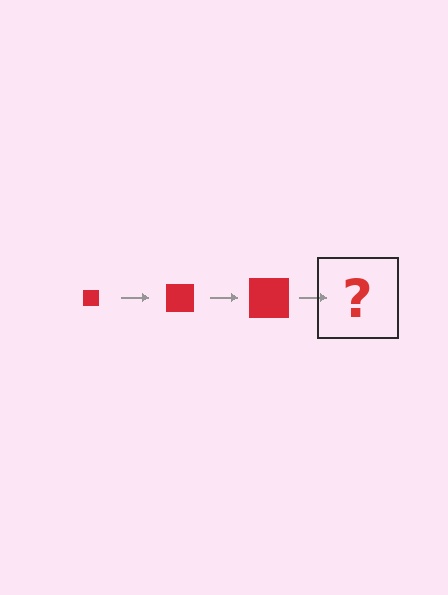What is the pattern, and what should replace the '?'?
The pattern is that the square gets progressively larger each step. The '?' should be a red square, larger than the previous one.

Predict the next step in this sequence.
The next step is a red square, larger than the previous one.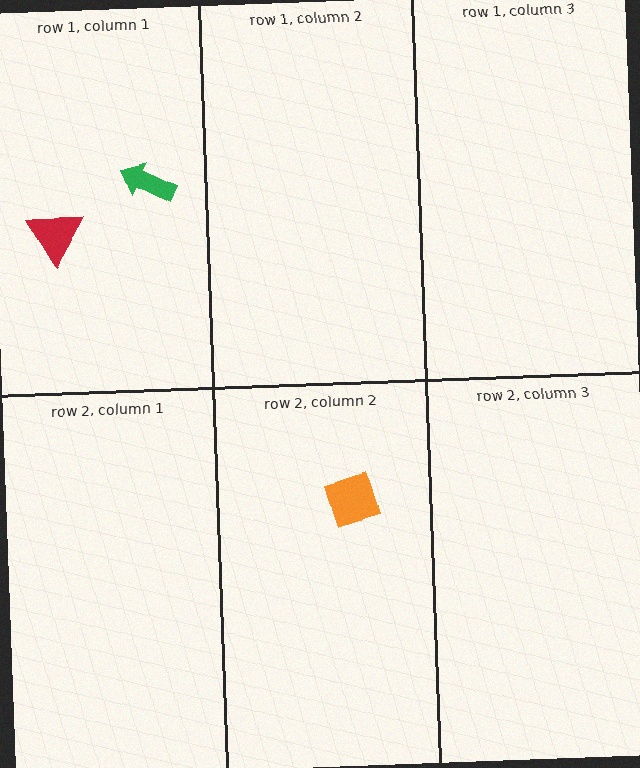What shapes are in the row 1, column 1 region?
The green arrow, the red triangle.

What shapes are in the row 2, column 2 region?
The orange square.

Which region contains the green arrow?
The row 1, column 1 region.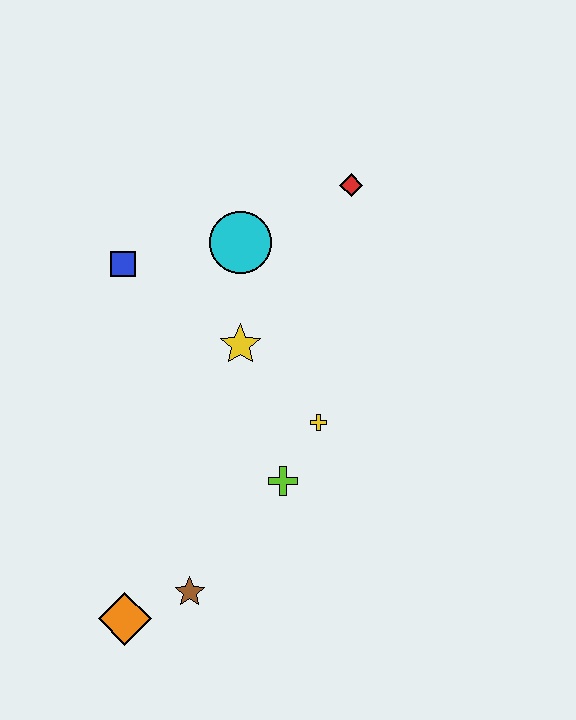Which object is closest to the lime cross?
The yellow cross is closest to the lime cross.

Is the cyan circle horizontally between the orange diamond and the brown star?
No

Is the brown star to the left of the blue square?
No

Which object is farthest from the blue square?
The orange diamond is farthest from the blue square.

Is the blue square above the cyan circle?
No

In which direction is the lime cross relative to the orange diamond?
The lime cross is to the right of the orange diamond.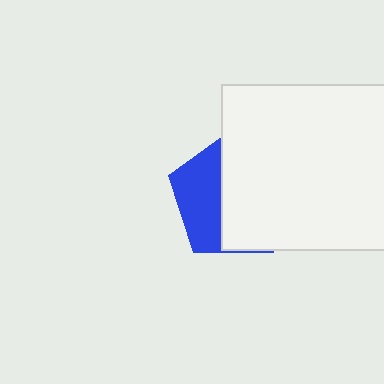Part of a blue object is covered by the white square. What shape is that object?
It is a pentagon.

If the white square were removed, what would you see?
You would see the complete blue pentagon.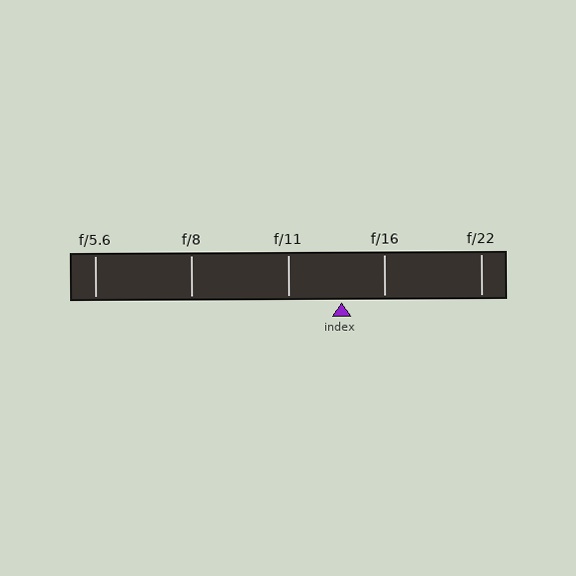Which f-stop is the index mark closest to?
The index mark is closest to f/16.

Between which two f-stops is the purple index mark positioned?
The index mark is between f/11 and f/16.